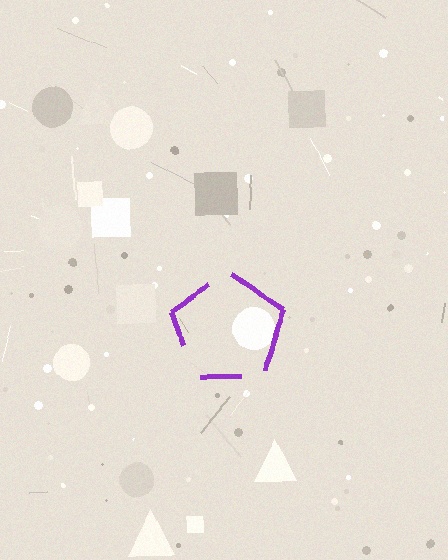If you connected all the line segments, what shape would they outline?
They would outline a pentagon.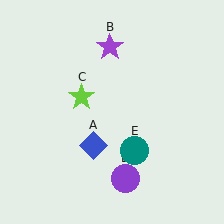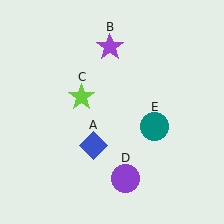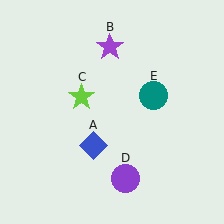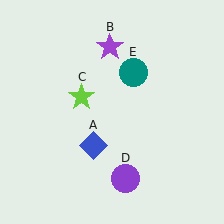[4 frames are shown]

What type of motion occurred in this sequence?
The teal circle (object E) rotated counterclockwise around the center of the scene.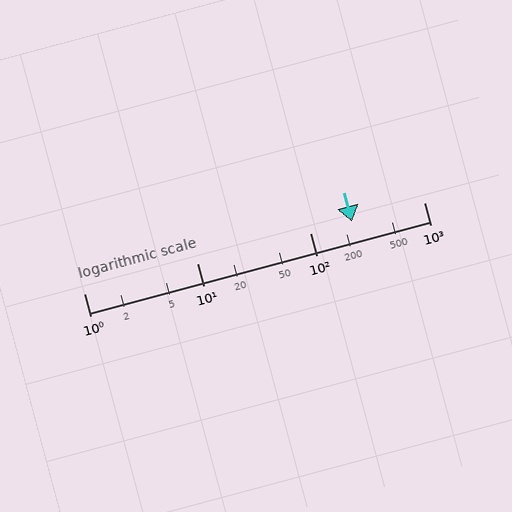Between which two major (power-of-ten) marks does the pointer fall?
The pointer is between 100 and 1000.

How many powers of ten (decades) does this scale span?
The scale spans 3 decades, from 1 to 1000.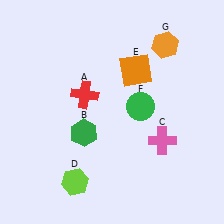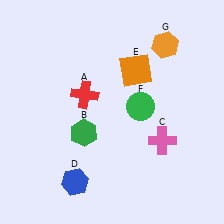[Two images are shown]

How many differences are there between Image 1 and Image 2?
There is 1 difference between the two images.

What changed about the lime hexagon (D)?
In Image 1, D is lime. In Image 2, it changed to blue.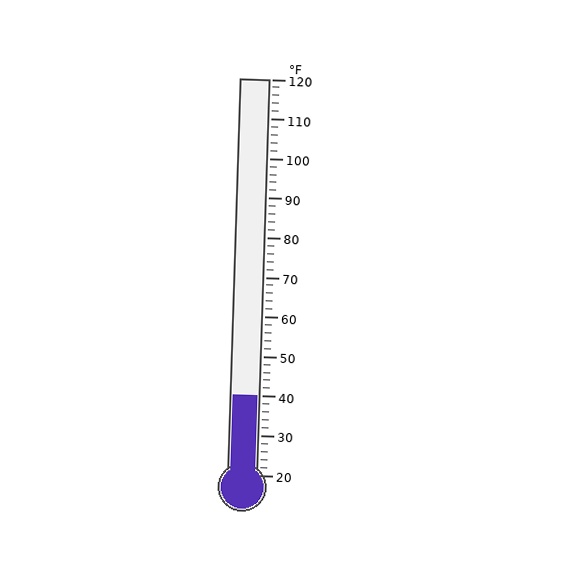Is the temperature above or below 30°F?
The temperature is above 30°F.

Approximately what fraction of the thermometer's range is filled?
The thermometer is filled to approximately 20% of its range.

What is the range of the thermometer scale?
The thermometer scale ranges from 20°F to 120°F.